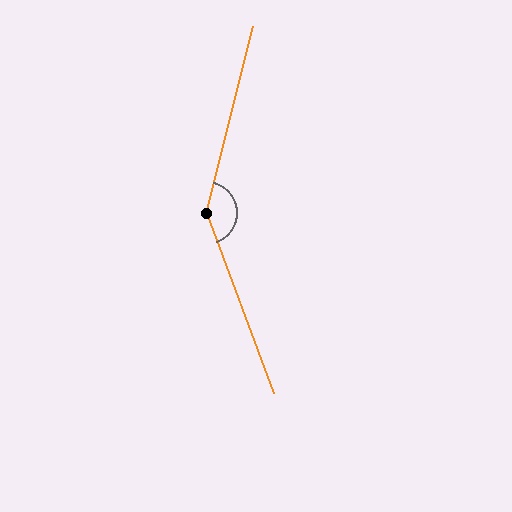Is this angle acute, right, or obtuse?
It is obtuse.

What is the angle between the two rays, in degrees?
Approximately 145 degrees.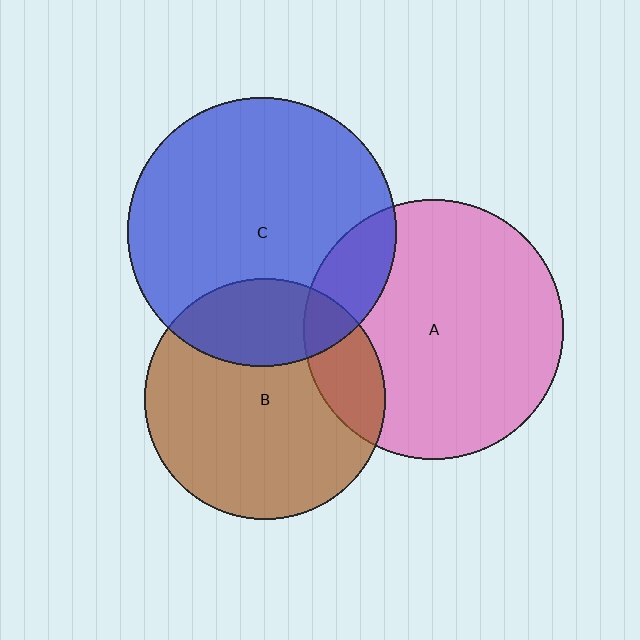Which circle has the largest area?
Circle C (blue).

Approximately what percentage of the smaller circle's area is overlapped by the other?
Approximately 15%.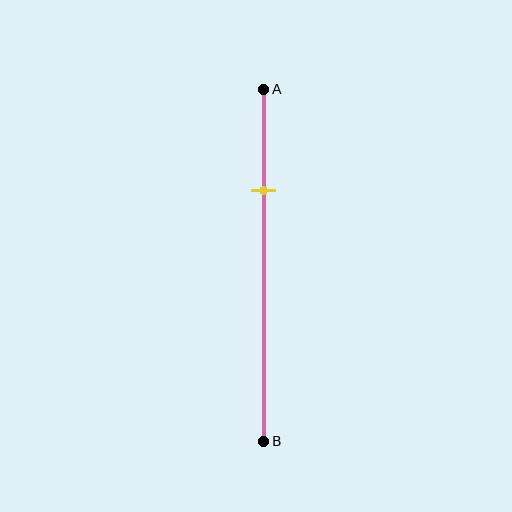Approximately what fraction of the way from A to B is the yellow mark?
The yellow mark is approximately 30% of the way from A to B.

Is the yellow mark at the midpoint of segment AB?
No, the mark is at about 30% from A, not at the 50% midpoint.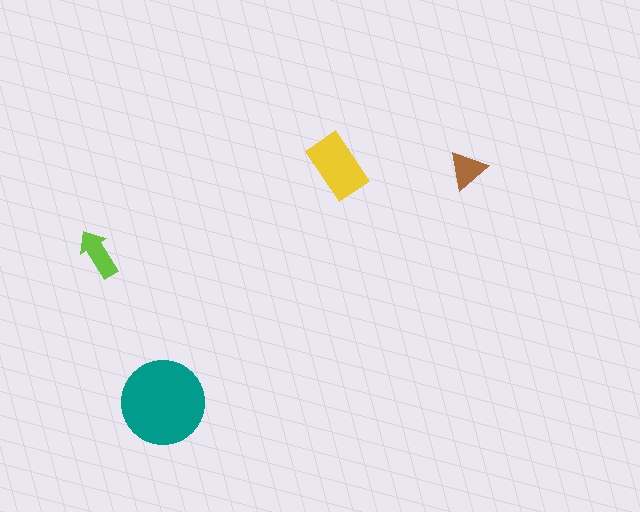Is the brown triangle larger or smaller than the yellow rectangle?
Smaller.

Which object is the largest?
The teal circle.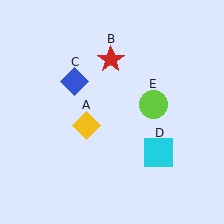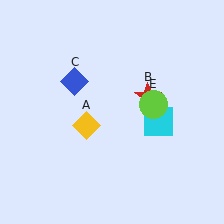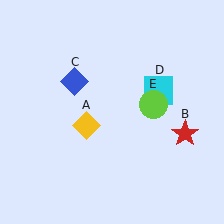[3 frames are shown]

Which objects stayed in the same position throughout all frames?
Yellow diamond (object A) and blue diamond (object C) and lime circle (object E) remained stationary.